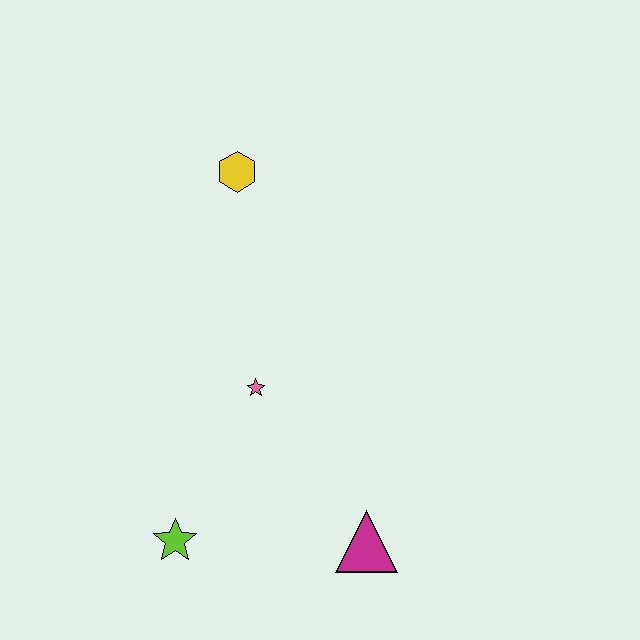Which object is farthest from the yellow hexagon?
The magenta triangle is farthest from the yellow hexagon.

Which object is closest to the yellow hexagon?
The pink star is closest to the yellow hexagon.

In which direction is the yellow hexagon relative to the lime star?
The yellow hexagon is above the lime star.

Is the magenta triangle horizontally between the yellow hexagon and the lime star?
No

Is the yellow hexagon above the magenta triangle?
Yes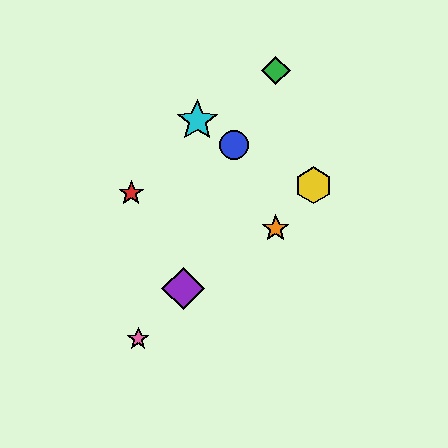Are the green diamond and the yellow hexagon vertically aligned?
No, the green diamond is at x≈276 and the yellow hexagon is at x≈313.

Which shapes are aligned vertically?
The green diamond, the orange star are aligned vertically.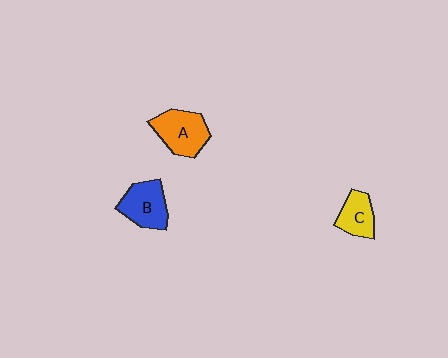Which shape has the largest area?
Shape A (orange).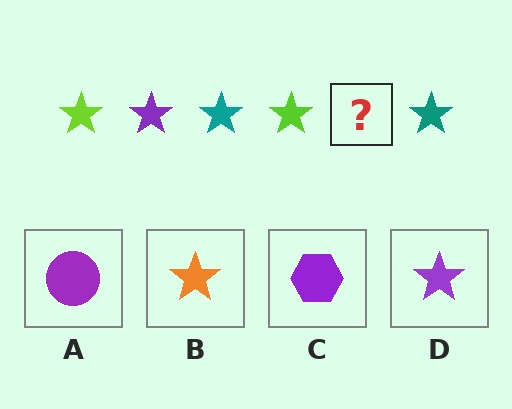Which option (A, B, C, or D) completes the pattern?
D.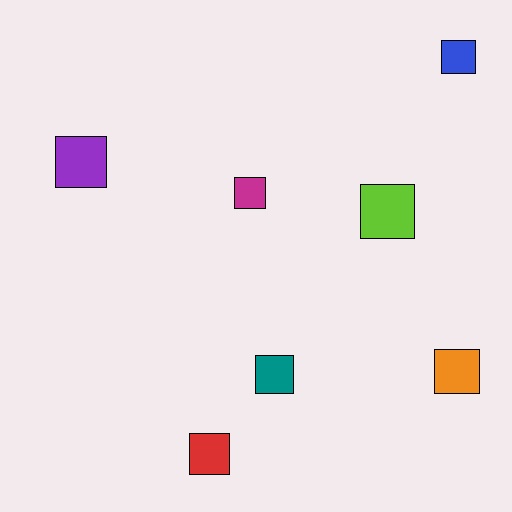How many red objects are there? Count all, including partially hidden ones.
There is 1 red object.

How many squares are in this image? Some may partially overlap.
There are 7 squares.